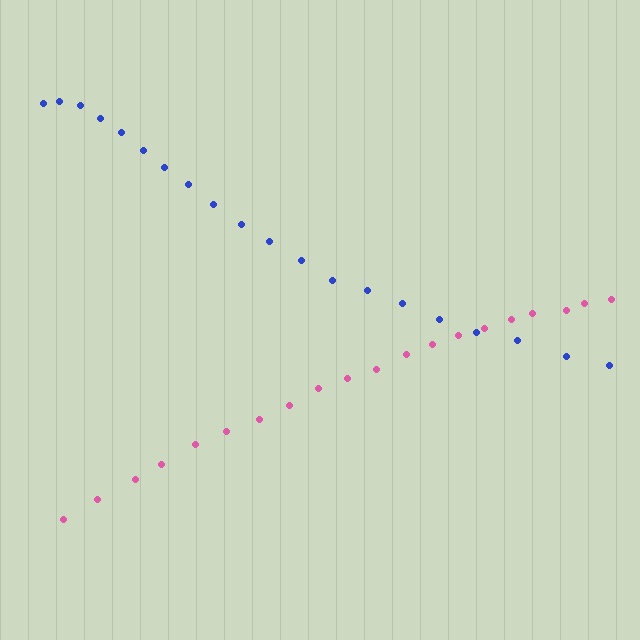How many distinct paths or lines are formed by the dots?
There are 2 distinct paths.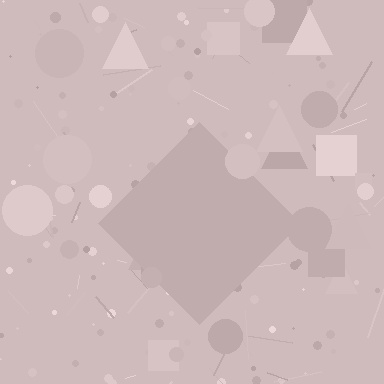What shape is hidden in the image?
A diamond is hidden in the image.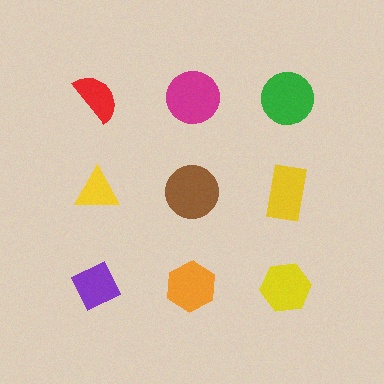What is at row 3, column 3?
A yellow hexagon.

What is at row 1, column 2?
A magenta circle.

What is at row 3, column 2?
An orange hexagon.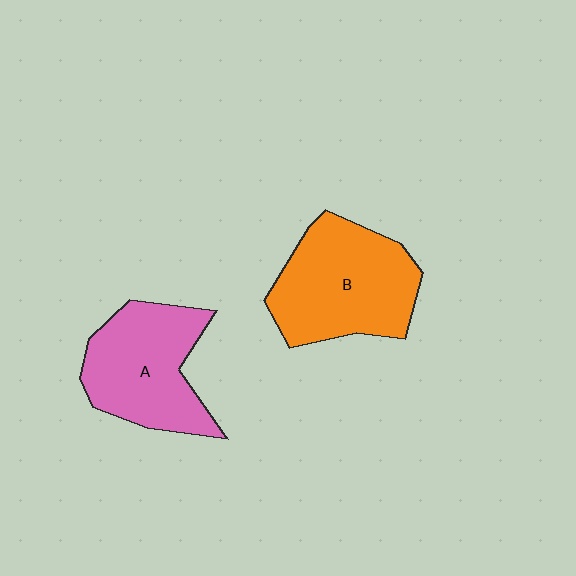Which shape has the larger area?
Shape B (orange).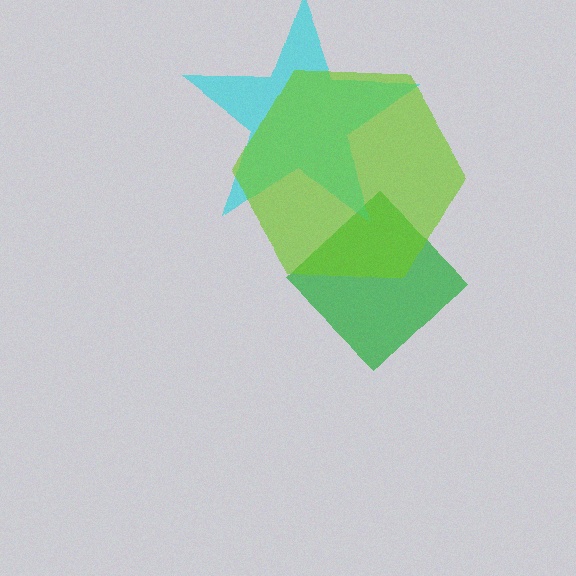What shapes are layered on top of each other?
The layered shapes are: a green diamond, a cyan star, a lime hexagon.